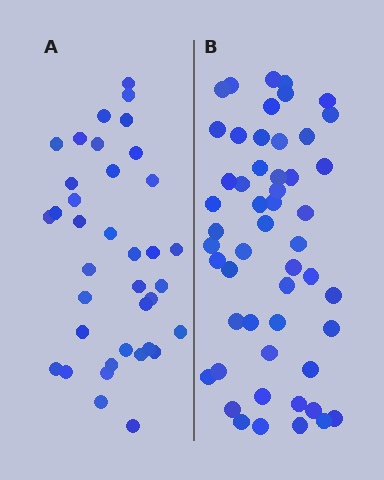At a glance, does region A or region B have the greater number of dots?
Region B (the right region) has more dots.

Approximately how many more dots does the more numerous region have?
Region B has approximately 15 more dots than region A.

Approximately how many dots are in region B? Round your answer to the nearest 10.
About 50 dots. (The exact count is 52, which rounds to 50.)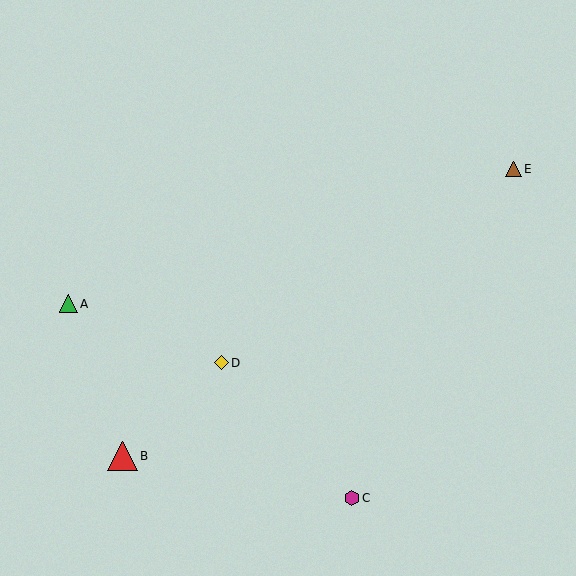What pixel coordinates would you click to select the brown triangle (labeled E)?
Click at (514, 169) to select the brown triangle E.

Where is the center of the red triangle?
The center of the red triangle is at (122, 456).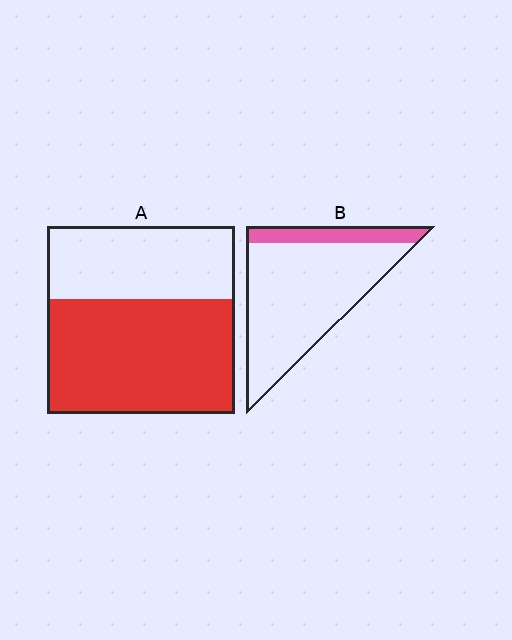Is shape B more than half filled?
No.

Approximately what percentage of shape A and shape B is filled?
A is approximately 60% and B is approximately 15%.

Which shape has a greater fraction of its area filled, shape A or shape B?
Shape A.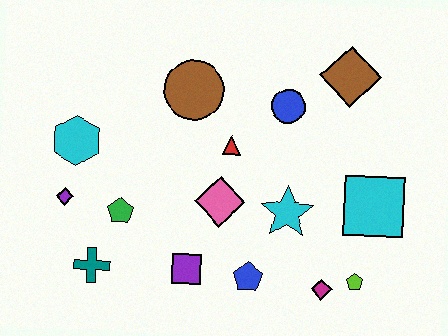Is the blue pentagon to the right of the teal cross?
Yes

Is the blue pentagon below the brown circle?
Yes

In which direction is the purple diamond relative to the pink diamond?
The purple diamond is to the left of the pink diamond.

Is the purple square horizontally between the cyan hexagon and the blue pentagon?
Yes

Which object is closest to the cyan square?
The lime pentagon is closest to the cyan square.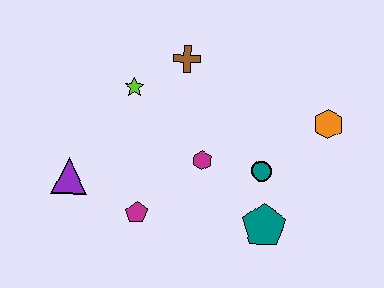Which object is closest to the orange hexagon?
The teal circle is closest to the orange hexagon.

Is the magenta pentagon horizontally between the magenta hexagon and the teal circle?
No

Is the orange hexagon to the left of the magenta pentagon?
No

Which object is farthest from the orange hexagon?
The purple triangle is farthest from the orange hexagon.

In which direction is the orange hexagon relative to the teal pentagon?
The orange hexagon is above the teal pentagon.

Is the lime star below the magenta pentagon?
No